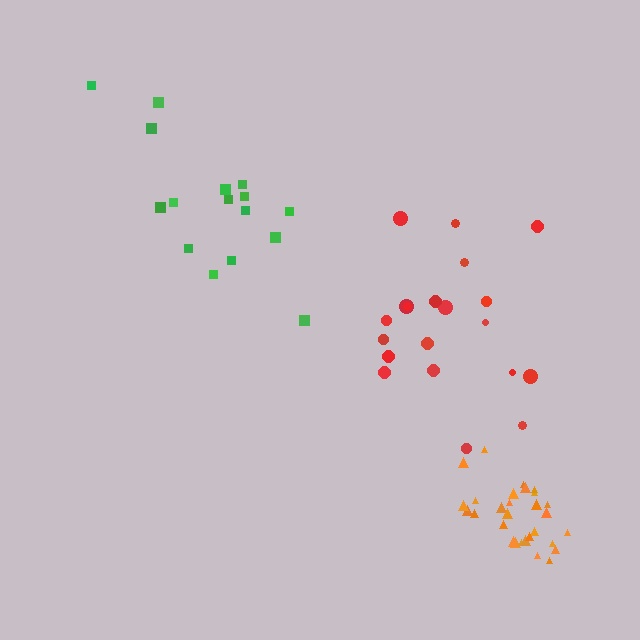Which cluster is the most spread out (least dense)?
Green.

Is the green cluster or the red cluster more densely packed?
Red.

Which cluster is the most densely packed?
Orange.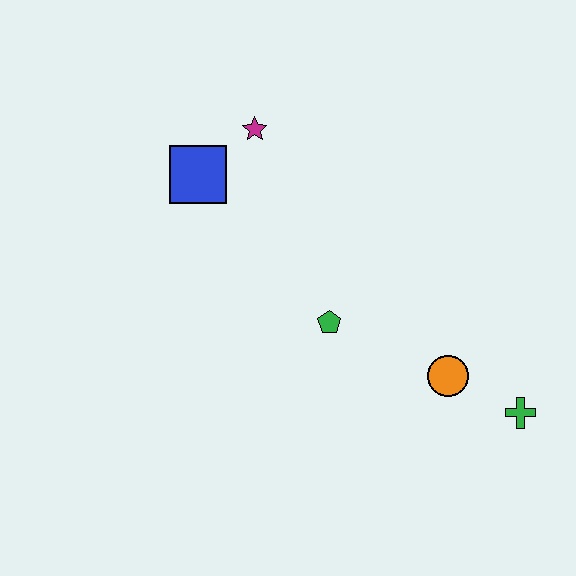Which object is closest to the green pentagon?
The orange circle is closest to the green pentagon.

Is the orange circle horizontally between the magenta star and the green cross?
Yes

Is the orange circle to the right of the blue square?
Yes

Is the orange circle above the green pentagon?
No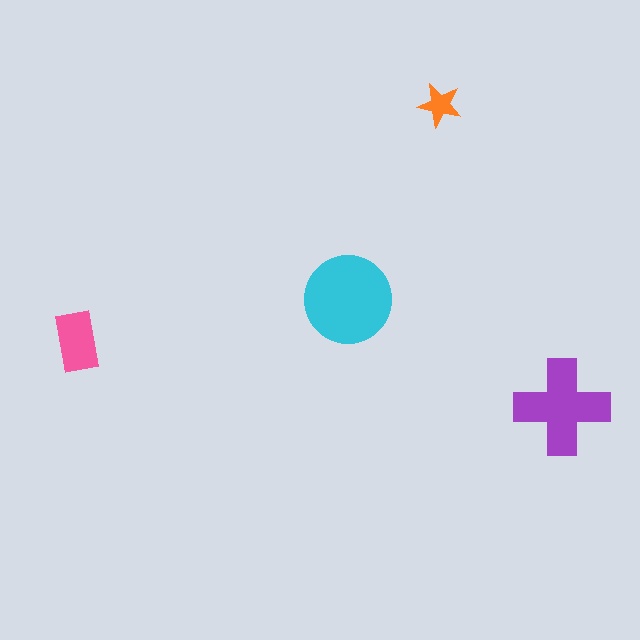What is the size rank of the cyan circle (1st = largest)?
1st.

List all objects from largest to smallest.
The cyan circle, the purple cross, the pink rectangle, the orange star.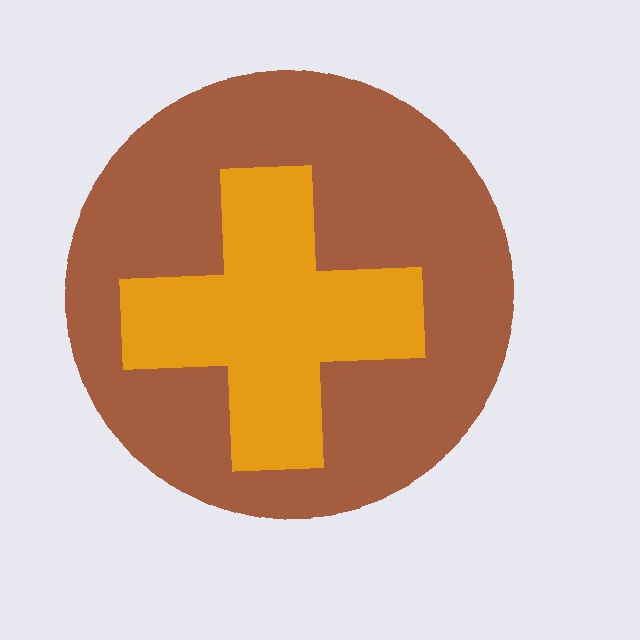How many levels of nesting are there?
2.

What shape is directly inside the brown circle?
The orange cross.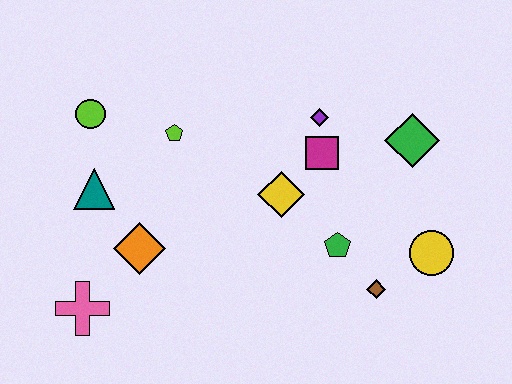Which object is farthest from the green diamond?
The pink cross is farthest from the green diamond.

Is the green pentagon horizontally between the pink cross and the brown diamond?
Yes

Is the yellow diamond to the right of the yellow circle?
No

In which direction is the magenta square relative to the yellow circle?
The magenta square is to the left of the yellow circle.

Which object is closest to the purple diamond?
The magenta square is closest to the purple diamond.